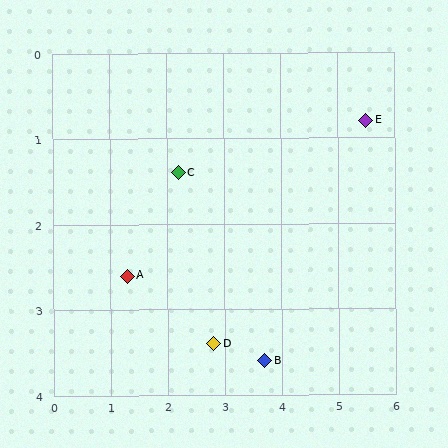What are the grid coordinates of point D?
Point D is at approximately (2.8, 3.4).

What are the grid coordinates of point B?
Point B is at approximately (3.7, 3.6).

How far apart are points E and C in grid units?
Points E and C are about 3.4 grid units apart.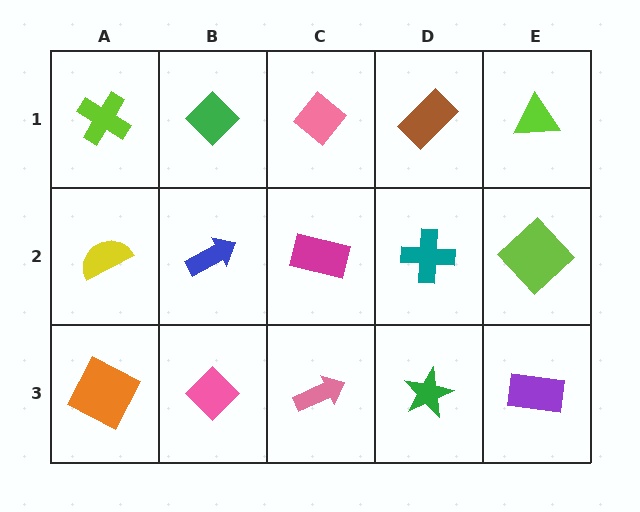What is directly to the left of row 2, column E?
A teal cross.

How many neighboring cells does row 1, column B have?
3.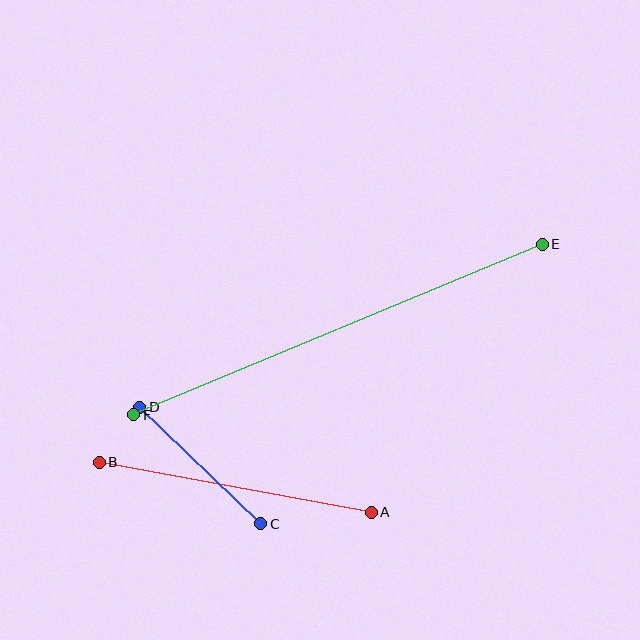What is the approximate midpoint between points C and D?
The midpoint is at approximately (200, 466) pixels.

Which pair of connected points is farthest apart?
Points E and F are farthest apart.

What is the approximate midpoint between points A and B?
The midpoint is at approximately (235, 487) pixels.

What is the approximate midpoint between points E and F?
The midpoint is at approximately (338, 330) pixels.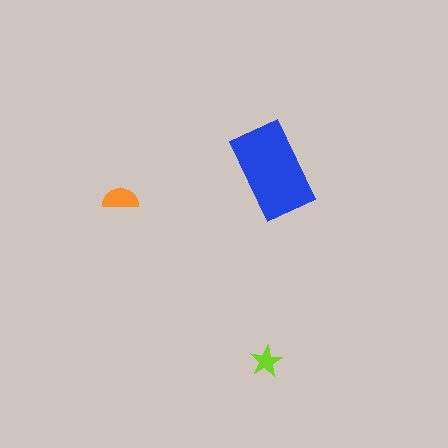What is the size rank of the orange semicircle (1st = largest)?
2nd.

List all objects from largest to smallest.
The blue rectangle, the orange semicircle, the lime star.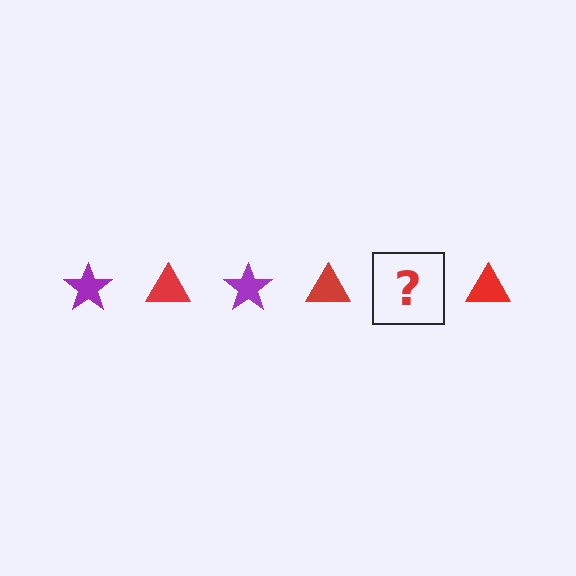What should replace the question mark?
The question mark should be replaced with a purple star.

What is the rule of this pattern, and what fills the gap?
The rule is that the pattern alternates between purple star and red triangle. The gap should be filled with a purple star.